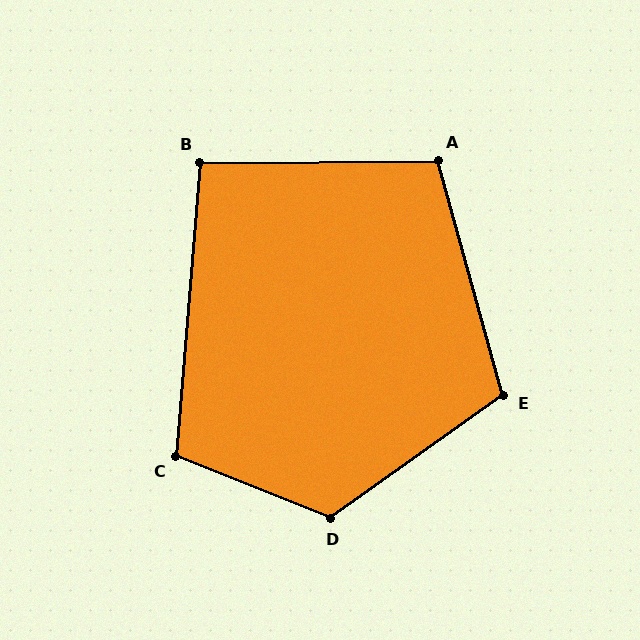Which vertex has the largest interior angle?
D, at approximately 123 degrees.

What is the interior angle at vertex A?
Approximately 105 degrees (obtuse).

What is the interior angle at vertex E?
Approximately 110 degrees (obtuse).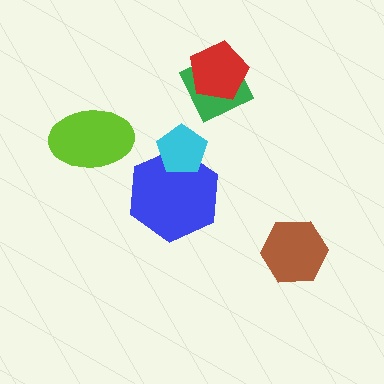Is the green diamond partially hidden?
Yes, it is partially covered by another shape.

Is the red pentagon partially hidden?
No, no other shape covers it.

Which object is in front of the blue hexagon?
The cyan pentagon is in front of the blue hexagon.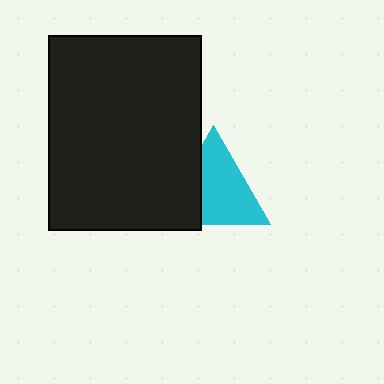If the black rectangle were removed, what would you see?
You would see the complete cyan triangle.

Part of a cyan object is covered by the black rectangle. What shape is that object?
It is a triangle.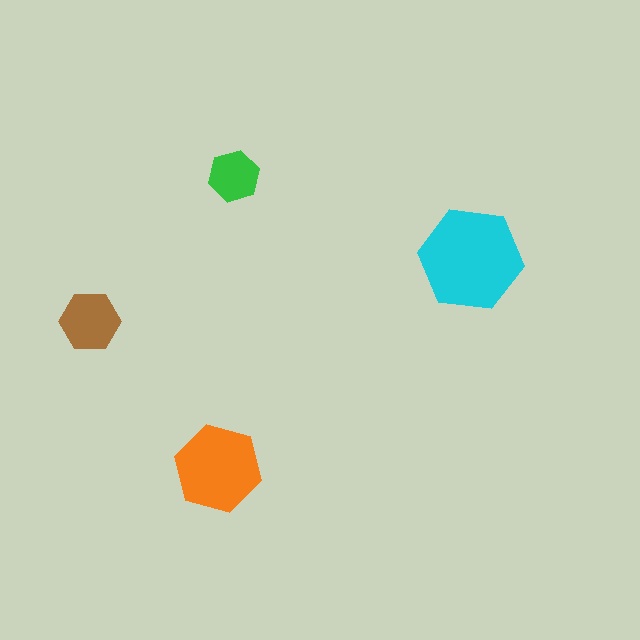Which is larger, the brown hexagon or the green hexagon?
The brown one.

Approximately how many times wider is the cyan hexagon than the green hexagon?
About 2 times wider.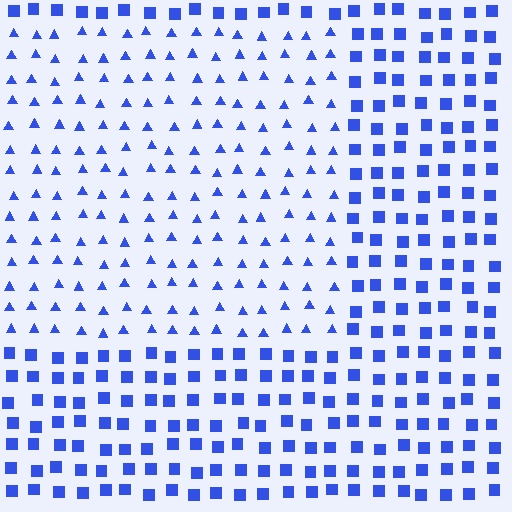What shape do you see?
I see a rectangle.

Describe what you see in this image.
The image is filled with small blue elements arranged in a uniform grid. A rectangle-shaped region contains triangles, while the surrounding area contains squares. The boundary is defined purely by the change in element shape.